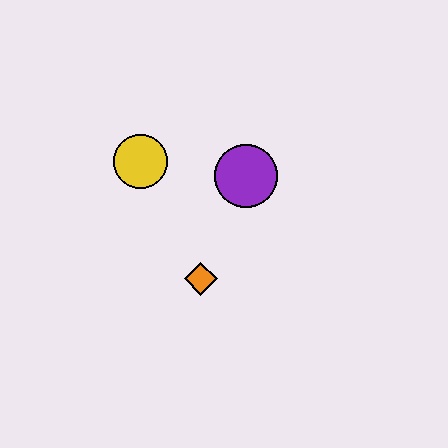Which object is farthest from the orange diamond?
The yellow circle is farthest from the orange diamond.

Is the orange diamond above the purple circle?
No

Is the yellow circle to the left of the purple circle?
Yes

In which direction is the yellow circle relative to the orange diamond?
The yellow circle is above the orange diamond.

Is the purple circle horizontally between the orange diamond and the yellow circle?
No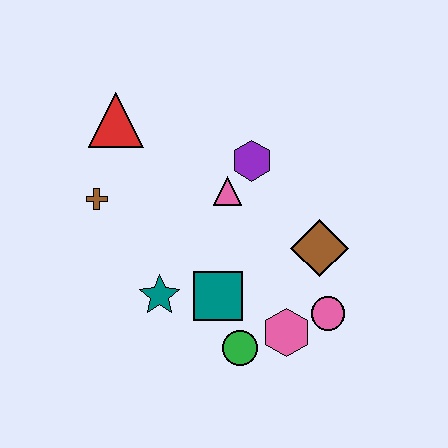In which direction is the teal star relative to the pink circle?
The teal star is to the left of the pink circle.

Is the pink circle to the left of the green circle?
No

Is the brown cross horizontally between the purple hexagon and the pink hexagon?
No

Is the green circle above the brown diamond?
No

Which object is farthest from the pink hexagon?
The red triangle is farthest from the pink hexagon.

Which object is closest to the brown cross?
The red triangle is closest to the brown cross.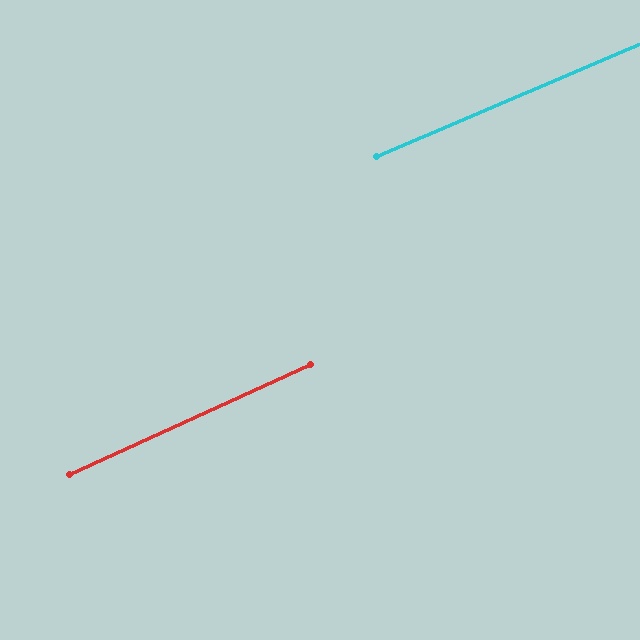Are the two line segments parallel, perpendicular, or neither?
Parallel — their directions differ by only 1.4°.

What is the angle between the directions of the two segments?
Approximately 1 degree.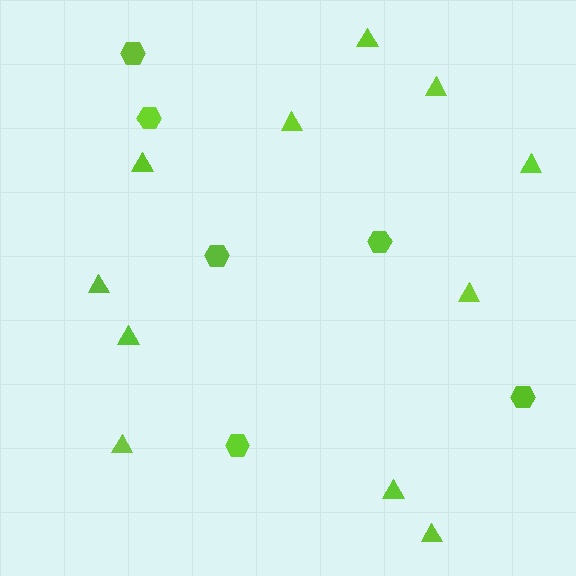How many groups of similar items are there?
There are 2 groups: one group of hexagons (6) and one group of triangles (11).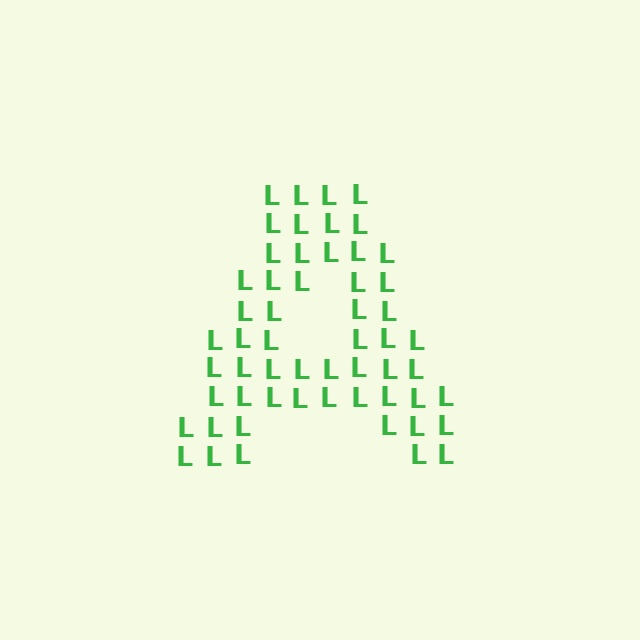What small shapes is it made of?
It is made of small letter L's.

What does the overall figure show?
The overall figure shows the letter A.